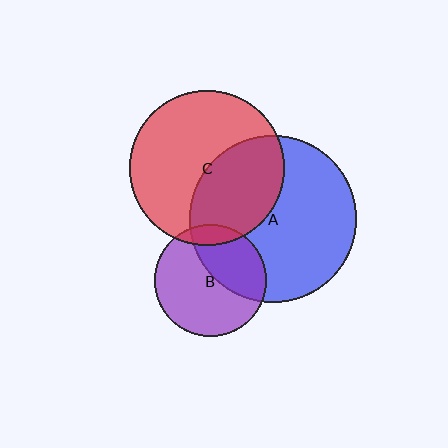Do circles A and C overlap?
Yes.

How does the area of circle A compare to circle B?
Approximately 2.2 times.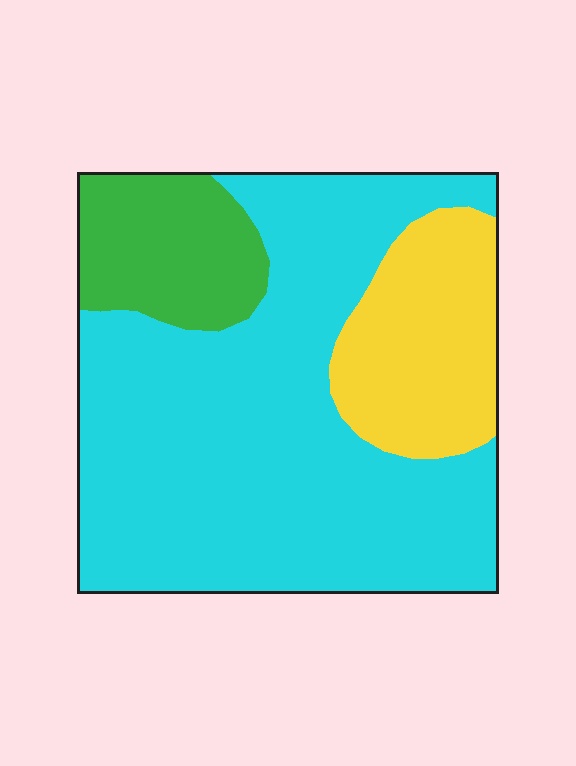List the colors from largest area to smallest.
From largest to smallest: cyan, yellow, green.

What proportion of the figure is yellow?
Yellow takes up about one fifth (1/5) of the figure.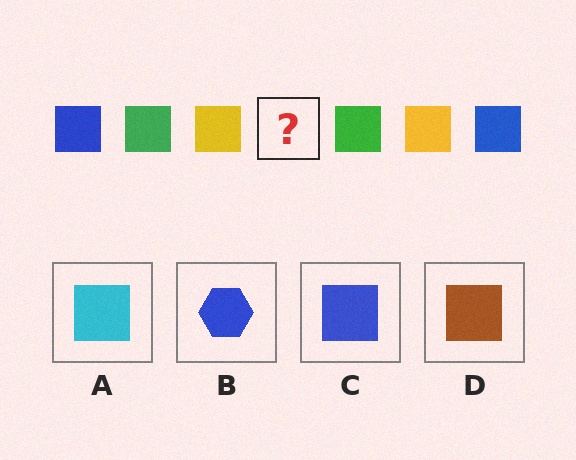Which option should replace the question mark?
Option C.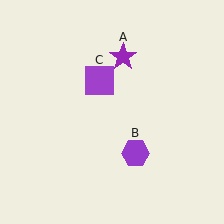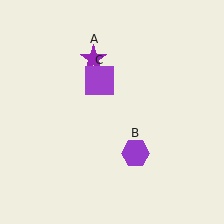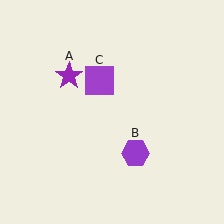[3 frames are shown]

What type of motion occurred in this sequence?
The purple star (object A) rotated counterclockwise around the center of the scene.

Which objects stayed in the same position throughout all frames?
Purple hexagon (object B) and purple square (object C) remained stationary.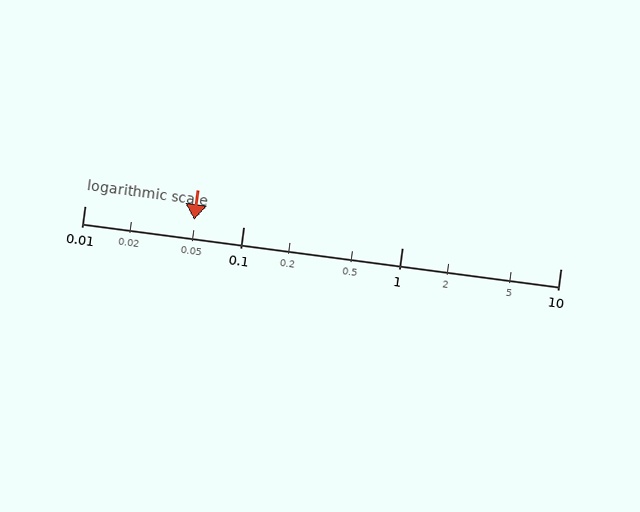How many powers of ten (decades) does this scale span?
The scale spans 3 decades, from 0.01 to 10.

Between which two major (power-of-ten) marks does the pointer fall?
The pointer is between 0.01 and 0.1.